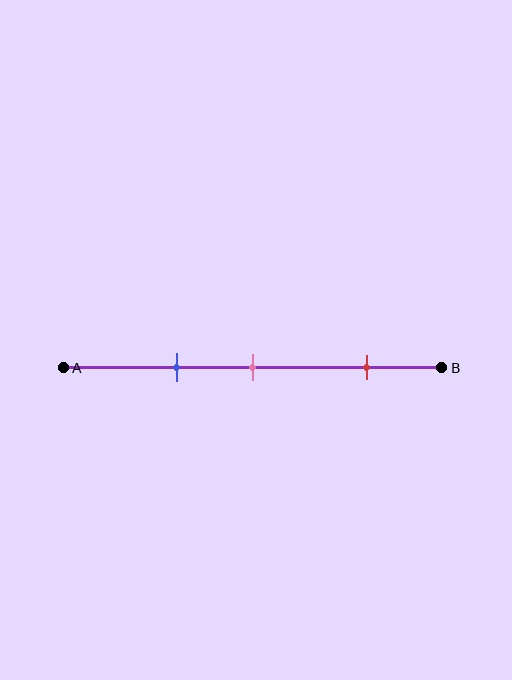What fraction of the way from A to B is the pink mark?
The pink mark is approximately 50% (0.5) of the way from A to B.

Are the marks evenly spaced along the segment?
No, the marks are not evenly spaced.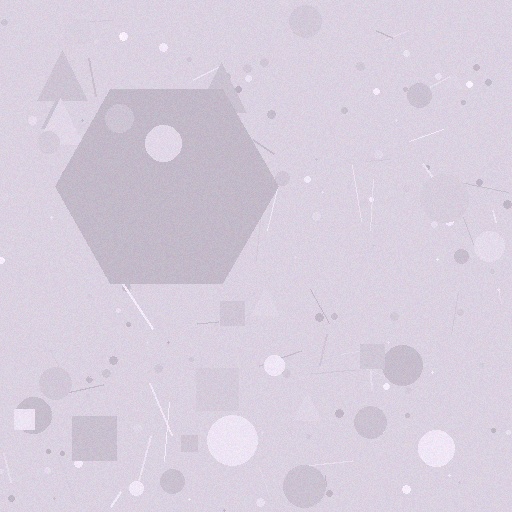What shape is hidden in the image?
A hexagon is hidden in the image.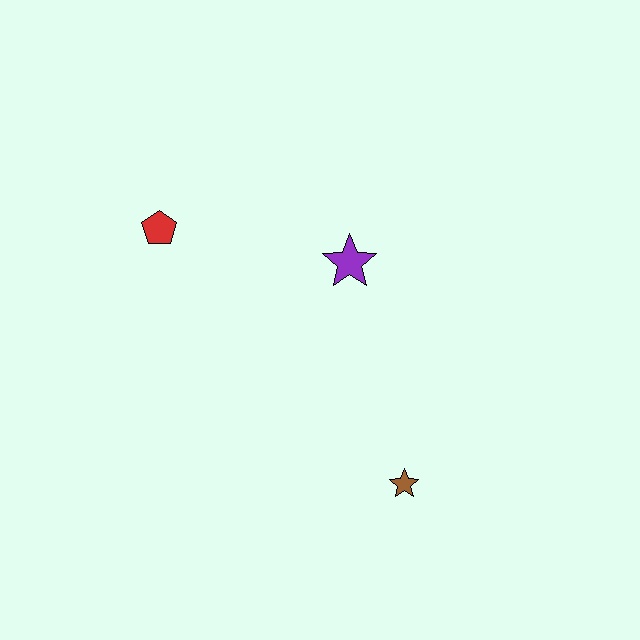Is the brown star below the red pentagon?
Yes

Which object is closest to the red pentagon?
The purple star is closest to the red pentagon.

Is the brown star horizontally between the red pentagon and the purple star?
No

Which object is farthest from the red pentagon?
The brown star is farthest from the red pentagon.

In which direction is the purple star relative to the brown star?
The purple star is above the brown star.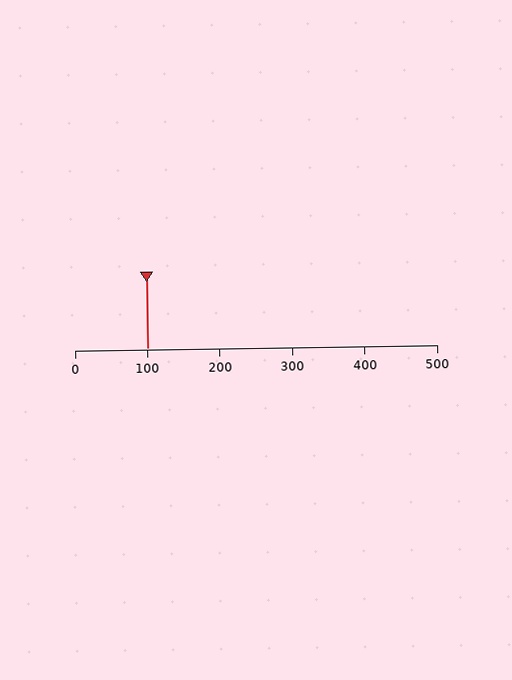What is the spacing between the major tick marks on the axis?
The major ticks are spaced 100 apart.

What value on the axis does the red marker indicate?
The marker indicates approximately 100.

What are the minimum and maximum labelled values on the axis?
The axis runs from 0 to 500.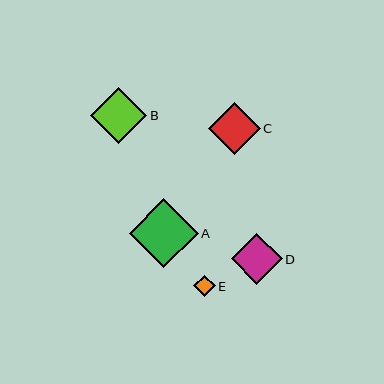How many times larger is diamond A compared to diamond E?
Diamond A is approximately 3.2 times the size of diamond E.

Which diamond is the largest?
Diamond A is the largest with a size of approximately 69 pixels.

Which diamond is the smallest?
Diamond E is the smallest with a size of approximately 21 pixels.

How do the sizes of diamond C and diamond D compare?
Diamond C and diamond D are approximately the same size.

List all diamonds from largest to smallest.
From largest to smallest: A, B, C, D, E.